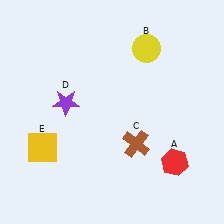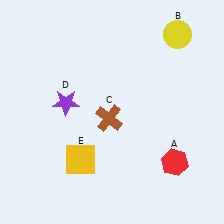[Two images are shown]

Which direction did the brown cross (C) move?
The brown cross (C) moved left.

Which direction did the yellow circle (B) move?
The yellow circle (B) moved right.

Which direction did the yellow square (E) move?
The yellow square (E) moved right.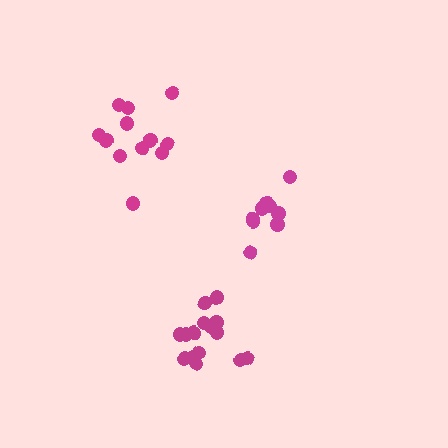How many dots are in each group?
Group 1: 12 dots, Group 2: 9 dots, Group 3: 15 dots (36 total).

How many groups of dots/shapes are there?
There are 3 groups.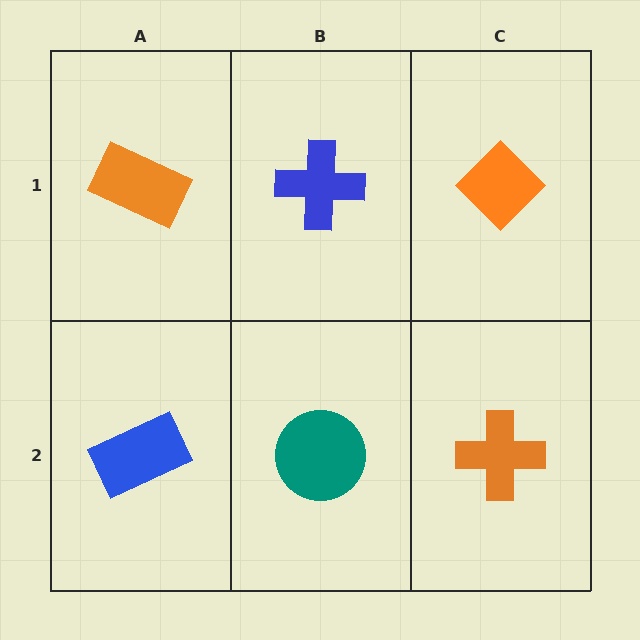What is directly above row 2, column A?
An orange rectangle.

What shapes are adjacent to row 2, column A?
An orange rectangle (row 1, column A), a teal circle (row 2, column B).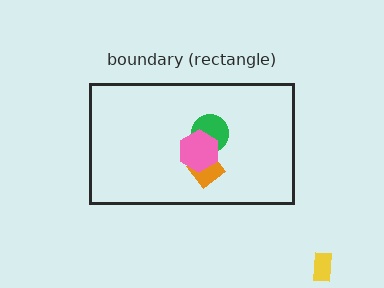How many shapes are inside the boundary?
3 inside, 1 outside.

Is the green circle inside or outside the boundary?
Inside.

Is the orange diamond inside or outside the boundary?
Inside.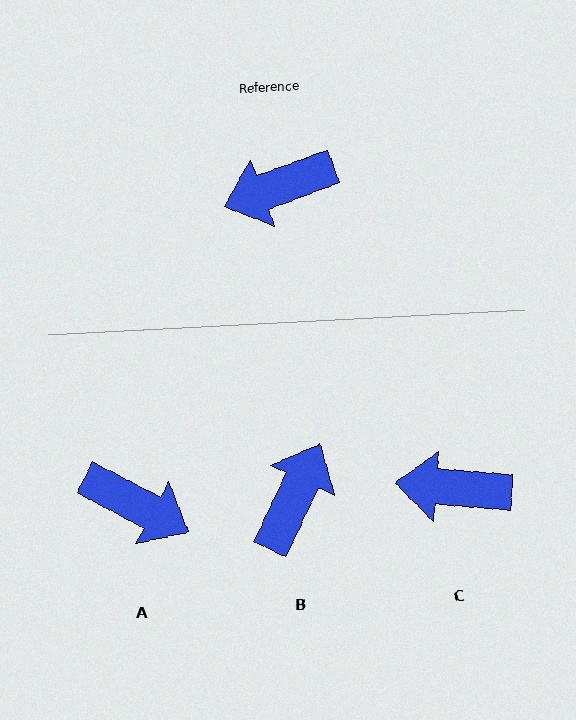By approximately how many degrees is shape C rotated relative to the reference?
Approximately 25 degrees clockwise.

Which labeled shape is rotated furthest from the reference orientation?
B, about 136 degrees away.